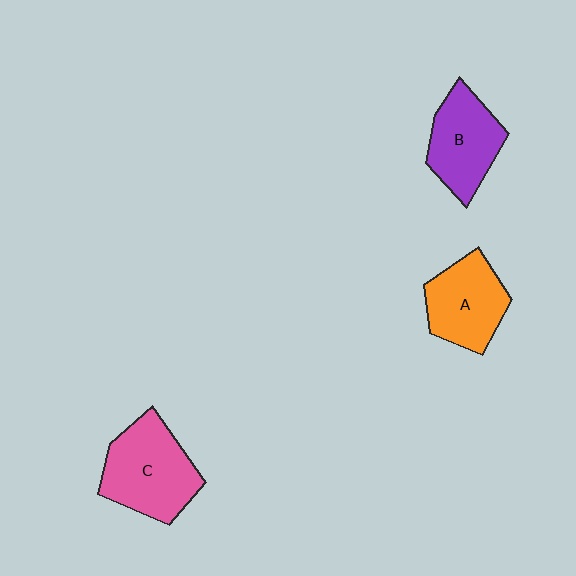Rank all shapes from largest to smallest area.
From largest to smallest: C (pink), A (orange), B (purple).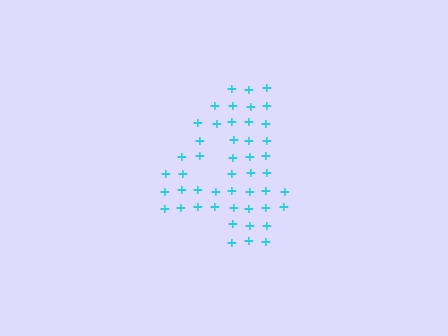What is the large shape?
The large shape is the digit 4.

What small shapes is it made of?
It is made of small plus signs.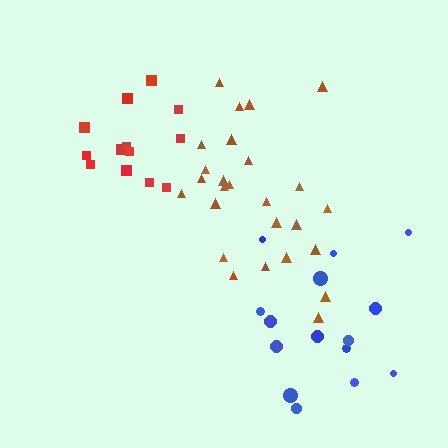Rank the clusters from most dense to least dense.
red, brown, blue.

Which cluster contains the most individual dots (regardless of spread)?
Brown (26).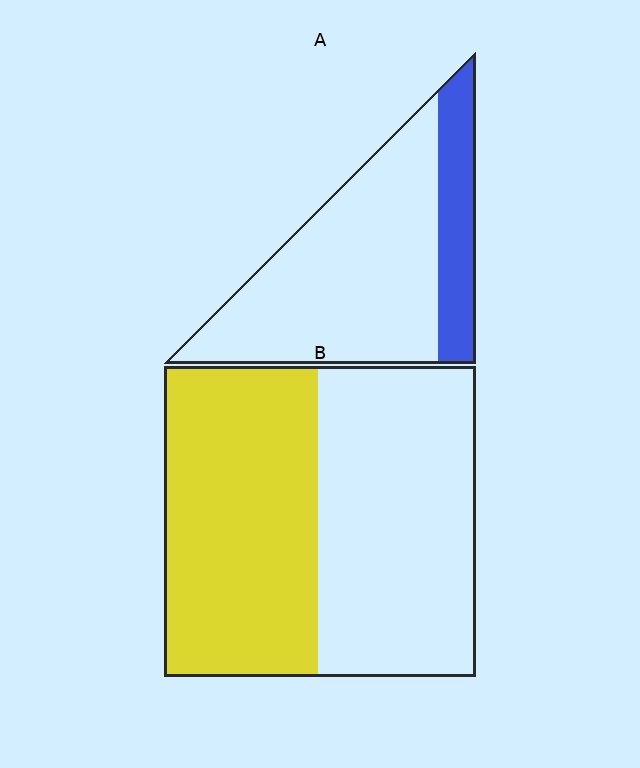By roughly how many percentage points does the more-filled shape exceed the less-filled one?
By roughly 25 percentage points (B over A).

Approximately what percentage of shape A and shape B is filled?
A is approximately 25% and B is approximately 50%.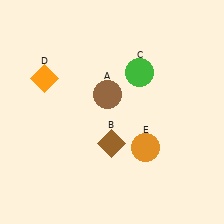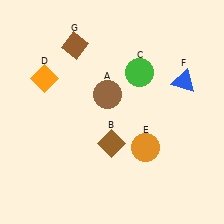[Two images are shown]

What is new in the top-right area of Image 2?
A blue triangle (F) was added in the top-right area of Image 2.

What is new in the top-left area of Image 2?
A brown diamond (G) was added in the top-left area of Image 2.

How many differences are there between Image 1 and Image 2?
There are 2 differences between the two images.